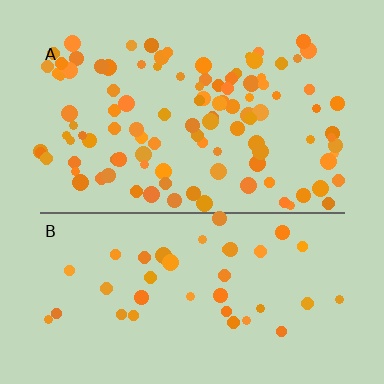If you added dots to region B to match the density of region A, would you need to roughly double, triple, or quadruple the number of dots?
Approximately triple.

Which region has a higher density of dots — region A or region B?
A (the top).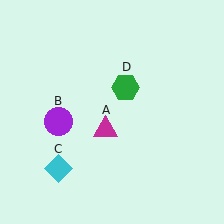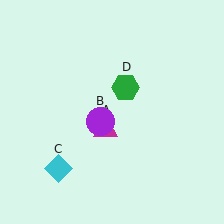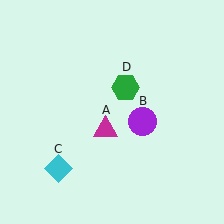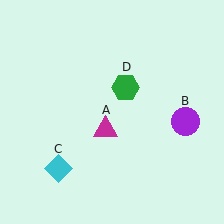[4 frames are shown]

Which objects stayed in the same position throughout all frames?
Magenta triangle (object A) and cyan diamond (object C) and green hexagon (object D) remained stationary.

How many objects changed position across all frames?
1 object changed position: purple circle (object B).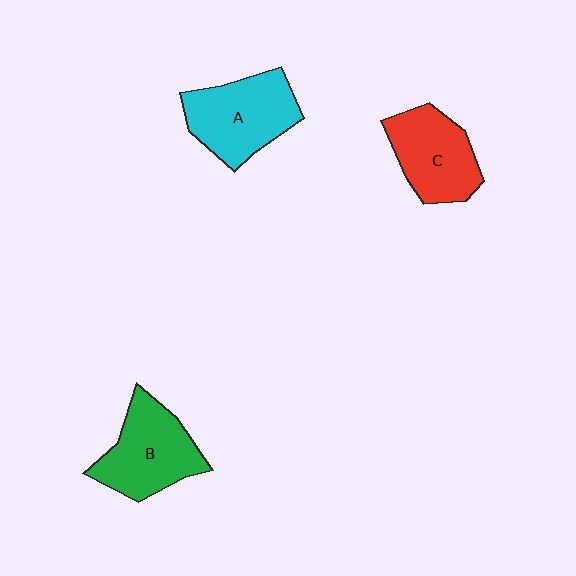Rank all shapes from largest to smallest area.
From largest to smallest: A (cyan), B (green), C (red).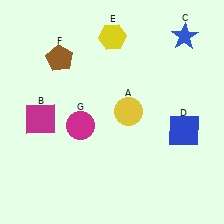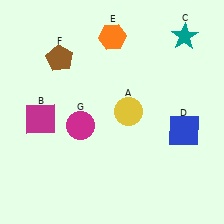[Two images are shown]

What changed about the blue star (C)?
In Image 1, C is blue. In Image 2, it changed to teal.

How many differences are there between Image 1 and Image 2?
There are 2 differences between the two images.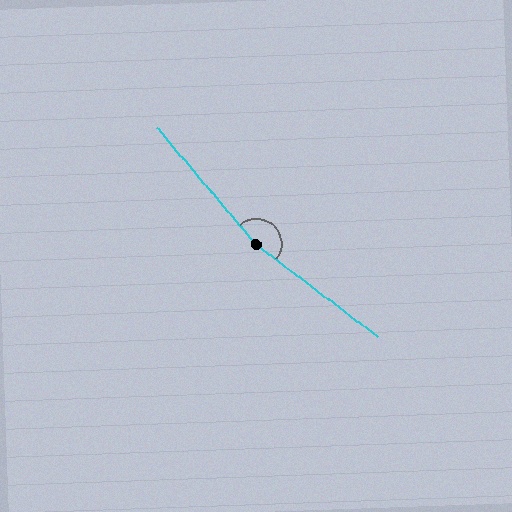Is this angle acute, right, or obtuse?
It is obtuse.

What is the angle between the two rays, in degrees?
Approximately 168 degrees.